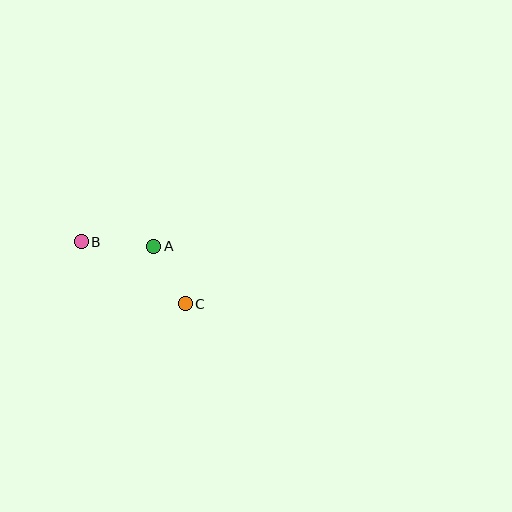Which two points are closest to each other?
Points A and C are closest to each other.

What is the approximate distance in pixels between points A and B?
The distance between A and B is approximately 73 pixels.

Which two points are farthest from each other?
Points B and C are farthest from each other.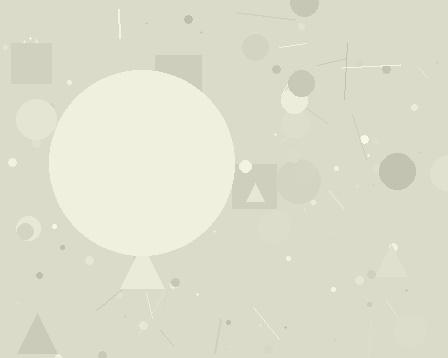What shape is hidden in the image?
A circle is hidden in the image.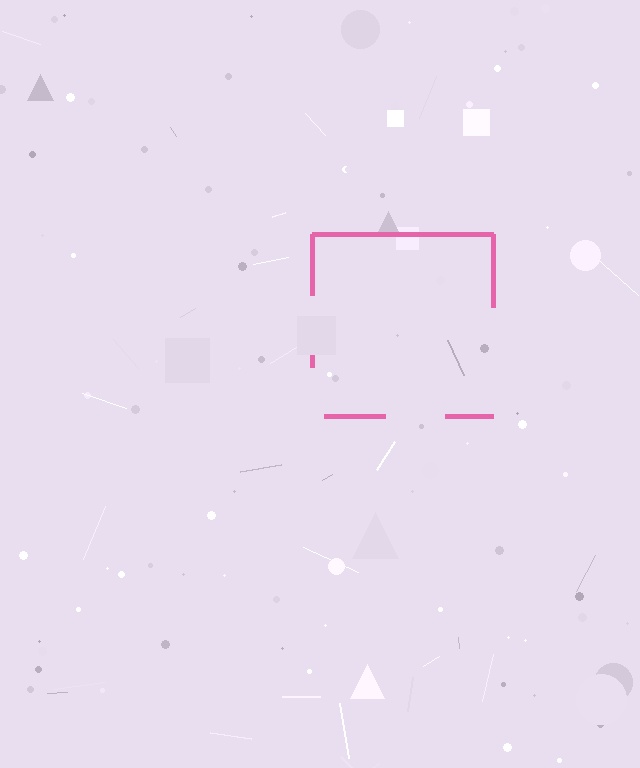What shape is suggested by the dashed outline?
The dashed outline suggests a square.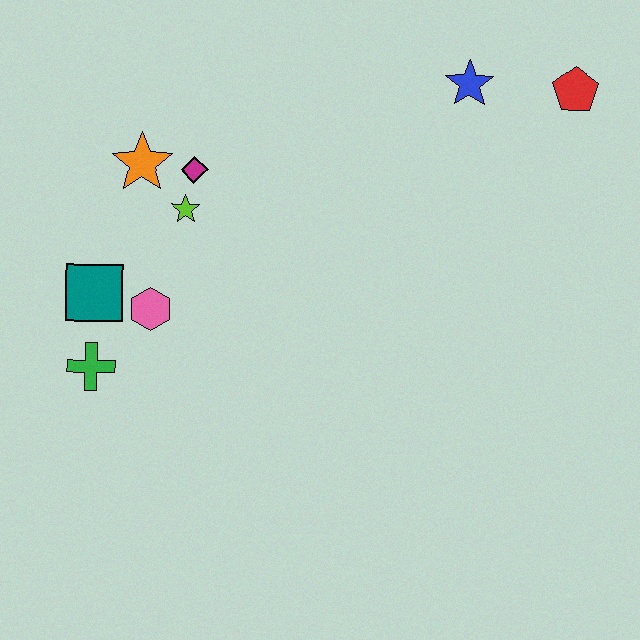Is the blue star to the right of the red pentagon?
No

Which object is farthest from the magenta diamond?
The red pentagon is farthest from the magenta diamond.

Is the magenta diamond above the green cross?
Yes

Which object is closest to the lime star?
The magenta diamond is closest to the lime star.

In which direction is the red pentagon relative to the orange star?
The red pentagon is to the right of the orange star.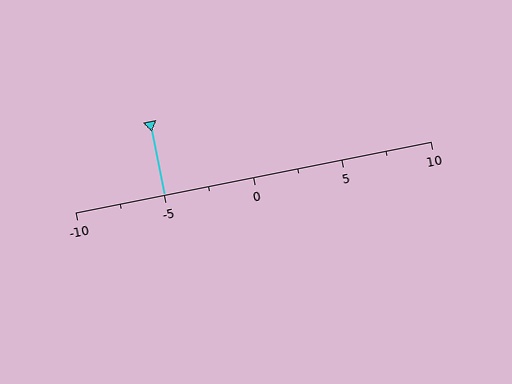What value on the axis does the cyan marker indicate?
The marker indicates approximately -5.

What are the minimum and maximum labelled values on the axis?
The axis runs from -10 to 10.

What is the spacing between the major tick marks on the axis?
The major ticks are spaced 5 apart.